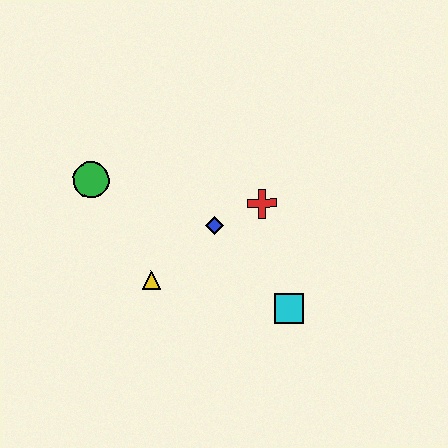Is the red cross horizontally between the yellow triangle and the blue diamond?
No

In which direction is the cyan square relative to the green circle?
The cyan square is to the right of the green circle.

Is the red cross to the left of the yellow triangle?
No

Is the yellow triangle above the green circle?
No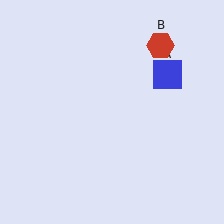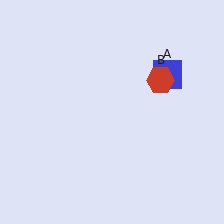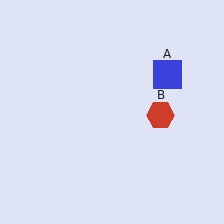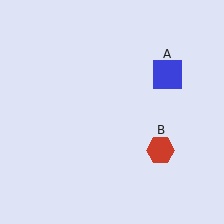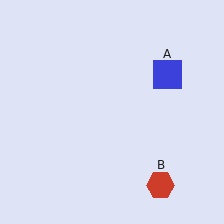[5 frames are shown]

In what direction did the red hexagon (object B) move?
The red hexagon (object B) moved down.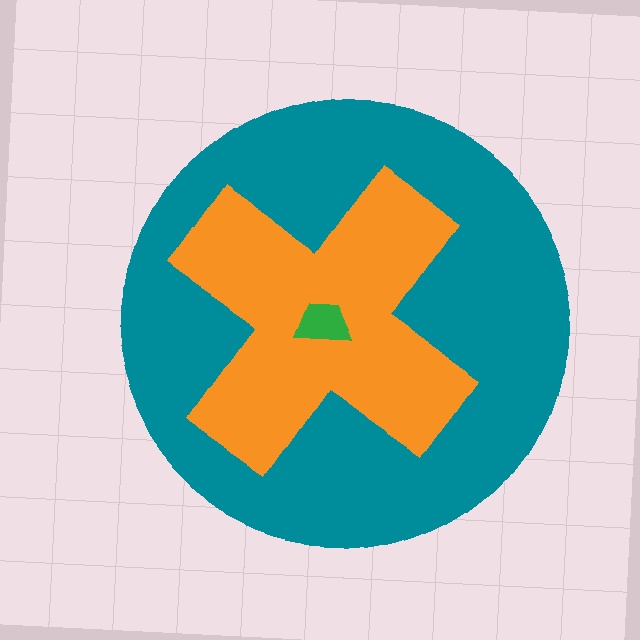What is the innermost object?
The green trapezoid.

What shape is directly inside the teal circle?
The orange cross.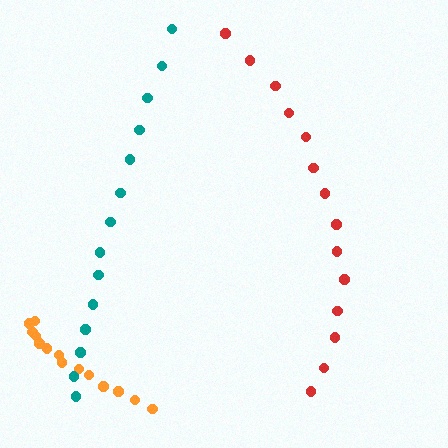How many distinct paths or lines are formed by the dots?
There are 3 distinct paths.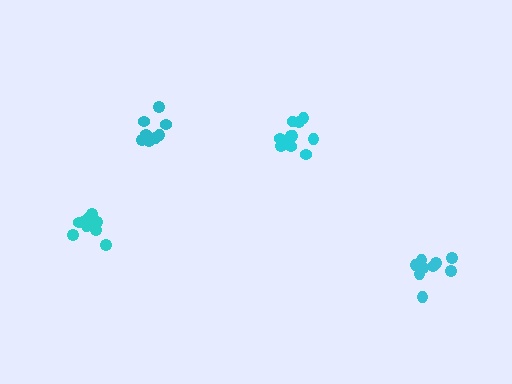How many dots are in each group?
Group 1: 9 dots, Group 2: 9 dots, Group 3: 11 dots, Group 4: 9 dots (38 total).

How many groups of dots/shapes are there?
There are 4 groups.